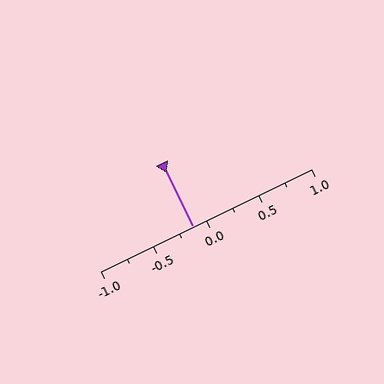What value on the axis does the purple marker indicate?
The marker indicates approximately -0.12.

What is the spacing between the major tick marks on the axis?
The major ticks are spaced 0.5 apart.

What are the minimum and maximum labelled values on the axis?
The axis runs from -1.0 to 1.0.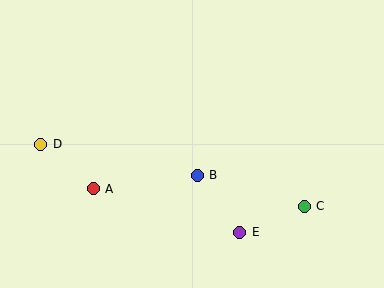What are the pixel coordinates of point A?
Point A is at (93, 189).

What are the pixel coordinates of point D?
Point D is at (41, 144).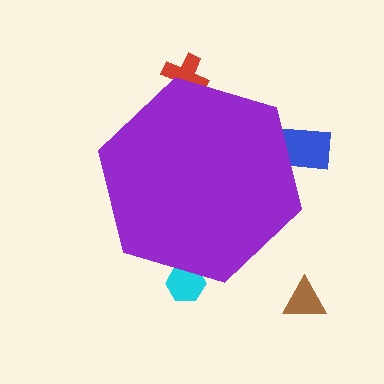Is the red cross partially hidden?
Yes, the red cross is partially hidden behind the purple hexagon.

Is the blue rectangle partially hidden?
Yes, the blue rectangle is partially hidden behind the purple hexagon.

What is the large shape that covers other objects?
A purple hexagon.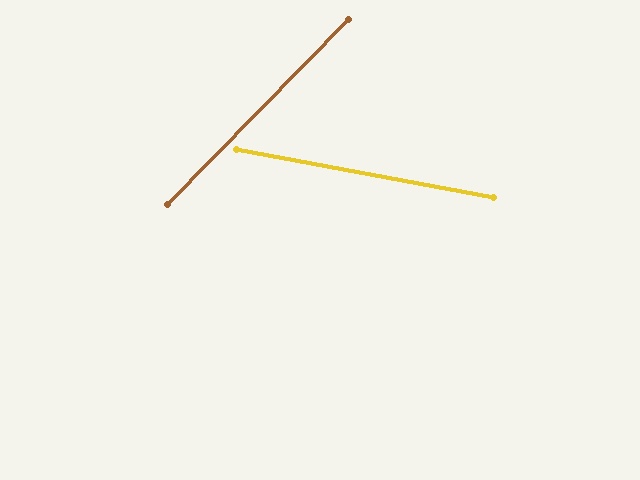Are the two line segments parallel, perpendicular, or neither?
Neither parallel nor perpendicular — they differ by about 56°.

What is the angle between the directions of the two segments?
Approximately 56 degrees.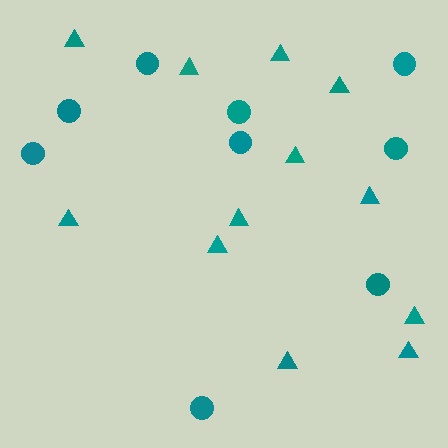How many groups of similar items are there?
There are 2 groups: one group of circles (9) and one group of triangles (12).